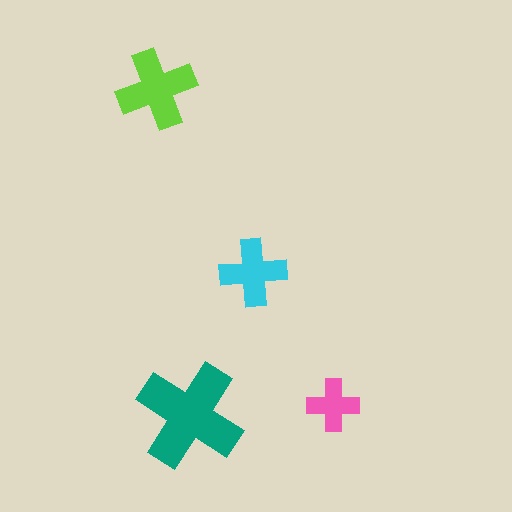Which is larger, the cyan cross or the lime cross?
The lime one.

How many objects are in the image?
There are 4 objects in the image.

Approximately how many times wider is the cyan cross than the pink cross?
About 1.5 times wider.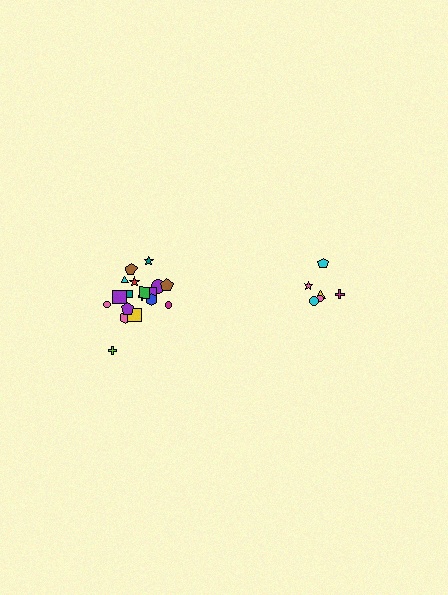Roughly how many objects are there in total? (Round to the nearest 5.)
Roughly 25 objects in total.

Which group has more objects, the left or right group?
The left group.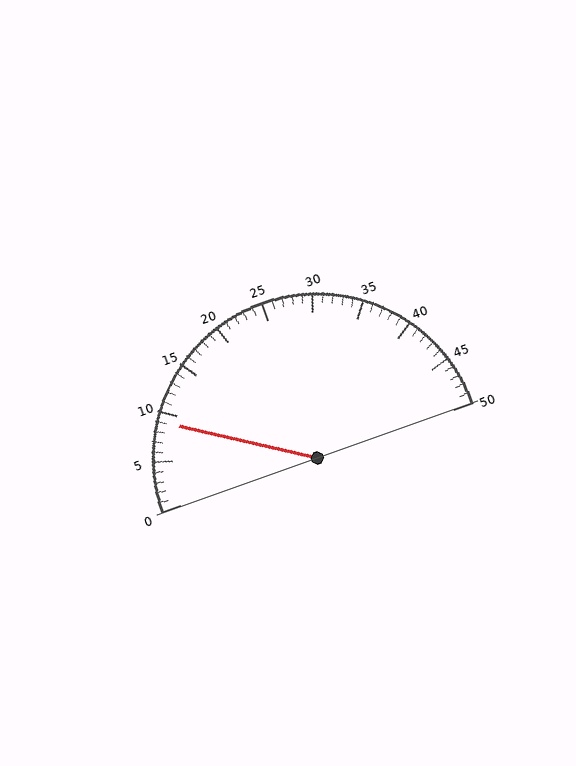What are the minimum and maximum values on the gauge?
The gauge ranges from 0 to 50.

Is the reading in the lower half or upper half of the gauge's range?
The reading is in the lower half of the range (0 to 50).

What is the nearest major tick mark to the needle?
The nearest major tick mark is 10.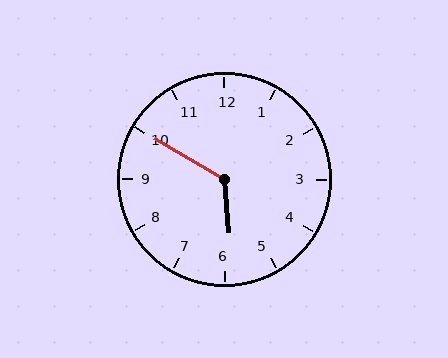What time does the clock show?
5:50.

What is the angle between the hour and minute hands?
Approximately 125 degrees.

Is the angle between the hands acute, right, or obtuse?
It is obtuse.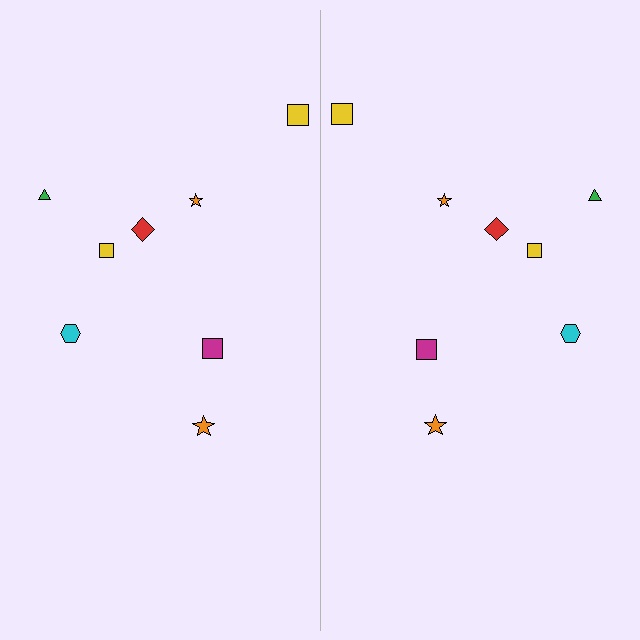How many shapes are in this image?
There are 16 shapes in this image.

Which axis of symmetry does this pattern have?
The pattern has a vertical axis of symmetry running through the center of the image.